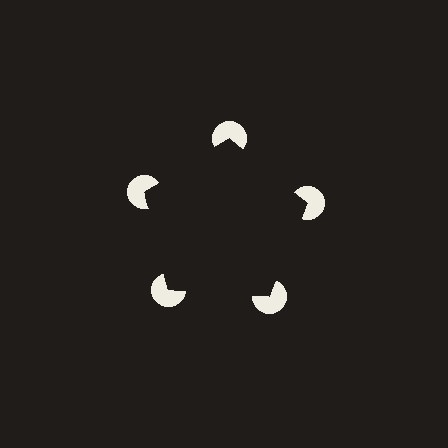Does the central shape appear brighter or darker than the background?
It typically appears slightly darker than the background, even though no actual brightness change is drawn.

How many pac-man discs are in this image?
There are 5 — one at each vertex of the illusory pentagon.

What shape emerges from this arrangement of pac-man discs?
An illusory pentagon — its edges are inferred from the aligned wedge cuts in the pac-man discs, not physically drawn.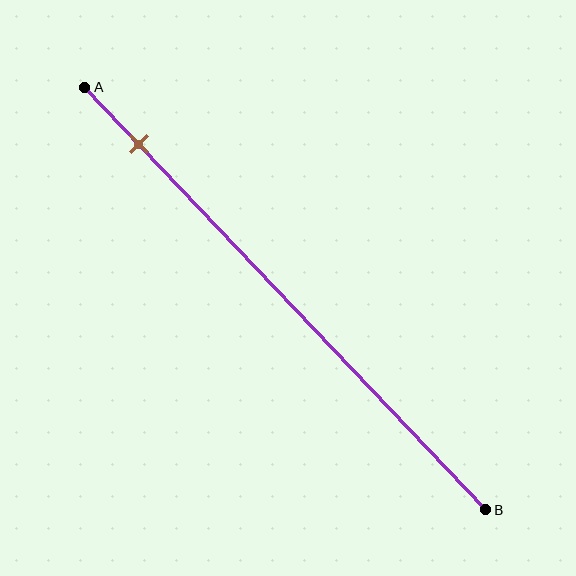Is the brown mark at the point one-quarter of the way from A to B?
No, the mark is at about 15% from A, not at the 25% one-quarter point.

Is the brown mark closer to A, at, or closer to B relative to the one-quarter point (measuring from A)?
The brown mark is closer to point A than the one-quarter point of segment AB.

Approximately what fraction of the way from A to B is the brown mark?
The brown mark is approximately 15% of the way from A to B.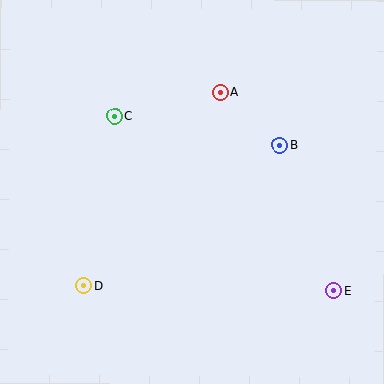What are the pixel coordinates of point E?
Point E is at (334, 291).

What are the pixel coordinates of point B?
Point B is at (280, 145).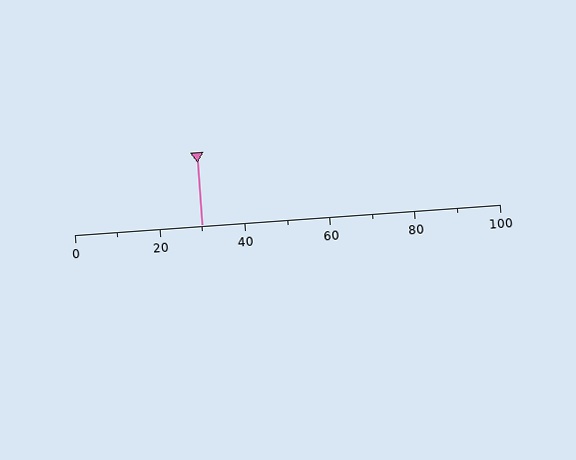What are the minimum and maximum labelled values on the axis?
The axis runs from 0 to 100.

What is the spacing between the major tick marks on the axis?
The major ticks are spaced 20 apart.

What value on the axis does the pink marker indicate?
The marker indicates approximately 30.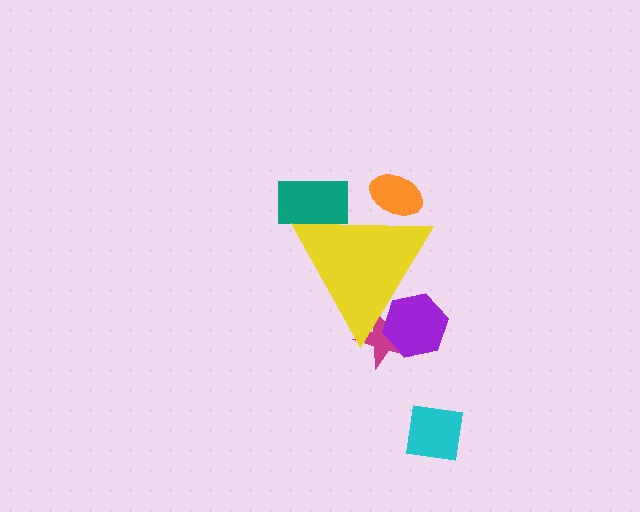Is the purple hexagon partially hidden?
Yes, the purple hexagon is partially hidden behind the yellow triangle.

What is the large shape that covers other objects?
A yellow triangle.